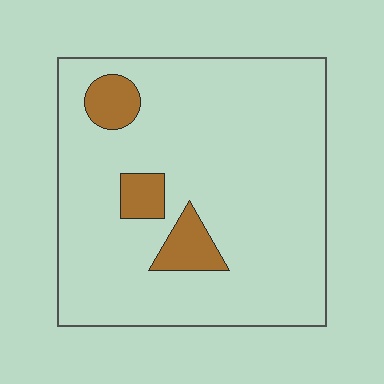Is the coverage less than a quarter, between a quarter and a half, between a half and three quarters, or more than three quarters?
Less than a quarter.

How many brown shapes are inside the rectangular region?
3.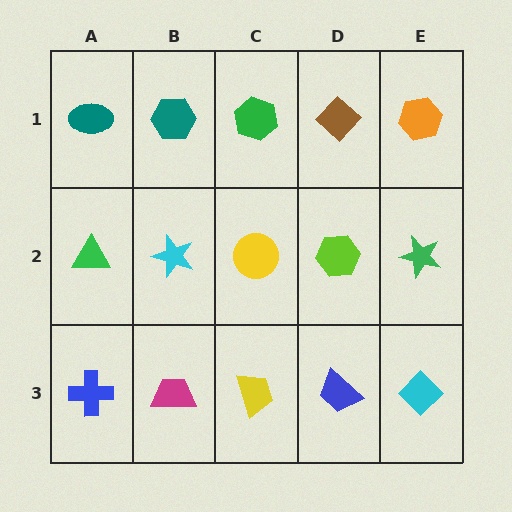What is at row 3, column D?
A blue trapezoid.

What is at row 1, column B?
A teal hexagon.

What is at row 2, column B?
A cyan star.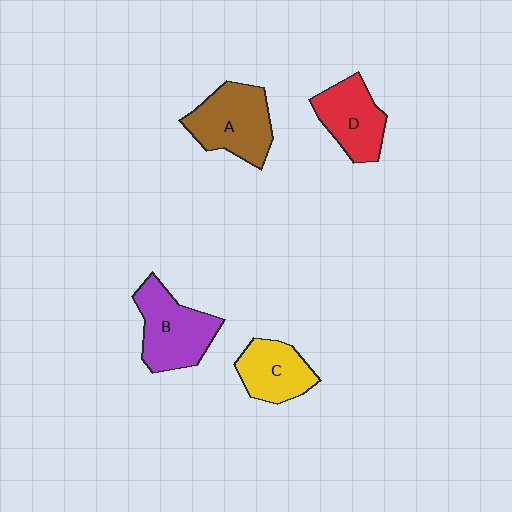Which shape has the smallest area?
Shape C (yellow).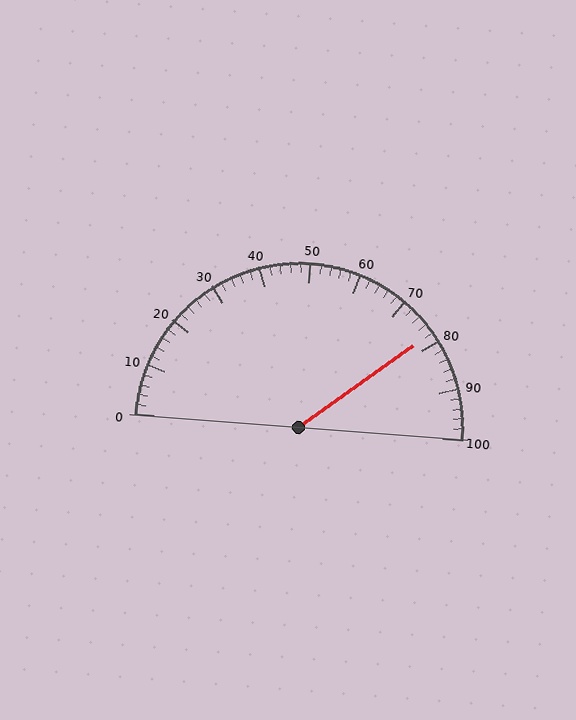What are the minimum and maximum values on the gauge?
The gauge ranges from 0 to 100.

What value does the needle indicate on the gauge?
The needle indicates approximately 78.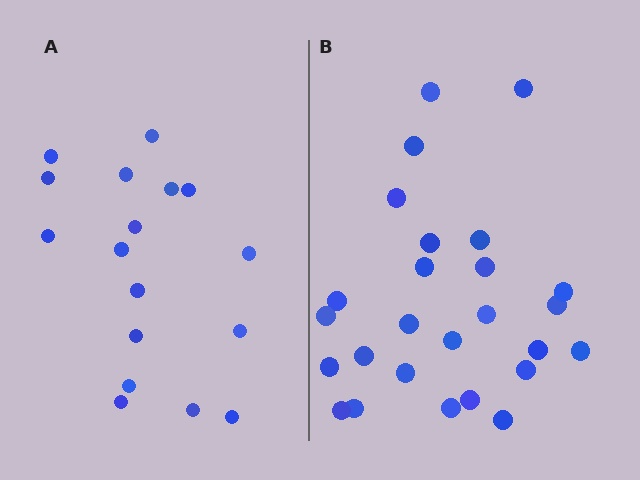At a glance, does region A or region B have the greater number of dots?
Region B (the right region) has more dots.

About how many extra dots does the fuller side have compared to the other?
Region B has roughly 8 or so more dots than region A.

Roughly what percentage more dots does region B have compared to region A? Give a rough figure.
About 55% more.